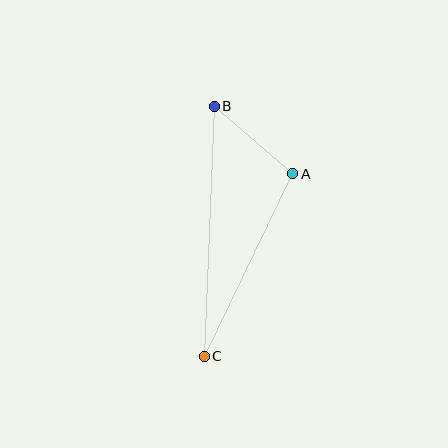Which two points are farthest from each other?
Points B and C are farthest from each other.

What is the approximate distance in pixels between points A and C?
The distance between A and C is approximately 203 pixels.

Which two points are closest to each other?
Points A and B are closest to each other.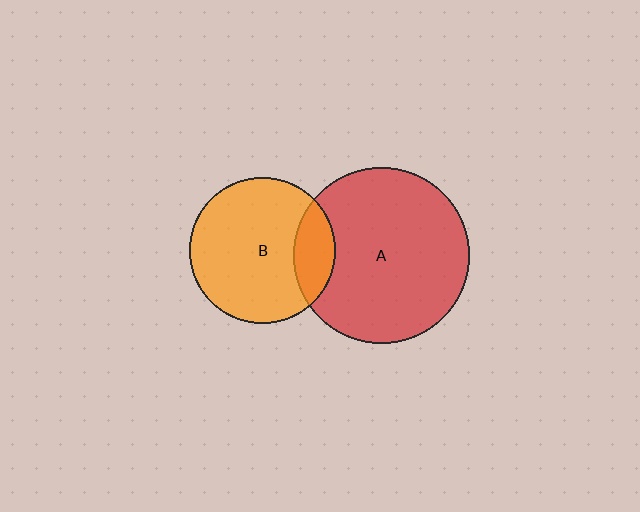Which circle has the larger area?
Circle A (red).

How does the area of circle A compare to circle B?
Approximately 1.4 times.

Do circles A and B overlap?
Yes.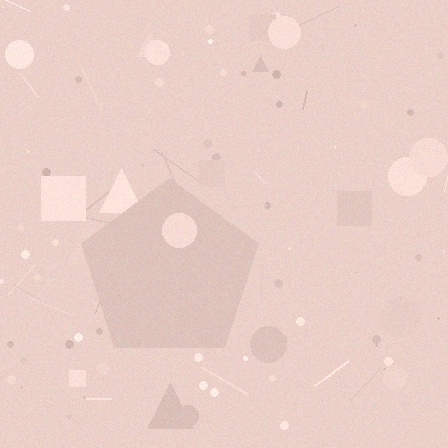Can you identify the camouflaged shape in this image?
The camouflaged shape is a pentagon.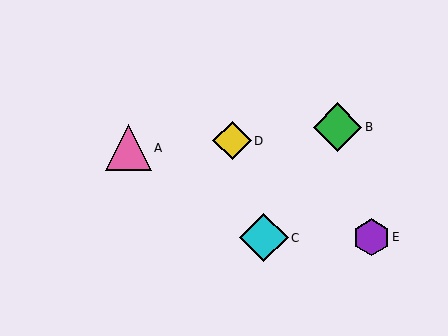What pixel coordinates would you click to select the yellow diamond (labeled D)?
Click at (232, 141) to select the yellow diamond D.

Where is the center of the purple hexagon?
The center of the purple hexagon is at (371, 237).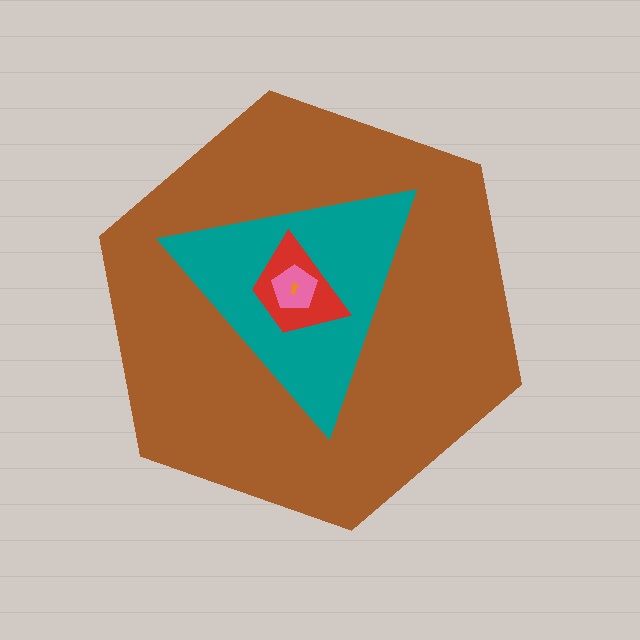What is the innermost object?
The orange arrow.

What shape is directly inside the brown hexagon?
The teal triangle.